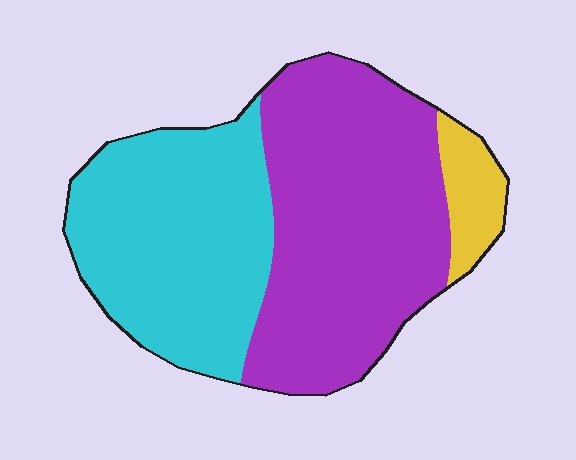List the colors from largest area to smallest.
From largest to smallest: purple, cyan, yellow.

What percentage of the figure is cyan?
Cyan takes up about two fifths (2/5) of the figure.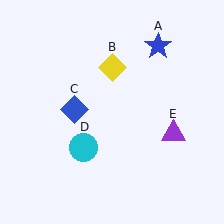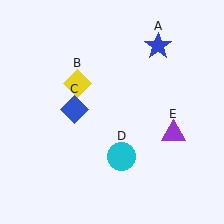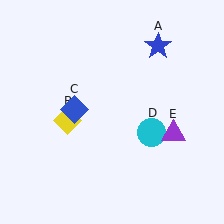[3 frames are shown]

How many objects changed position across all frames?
2 objects changed position: yellow diamond (object B), cyan circle (object D).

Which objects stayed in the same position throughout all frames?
Blue star (object A) and blue diamond (object C) and purple triangle (object E) remained stationary.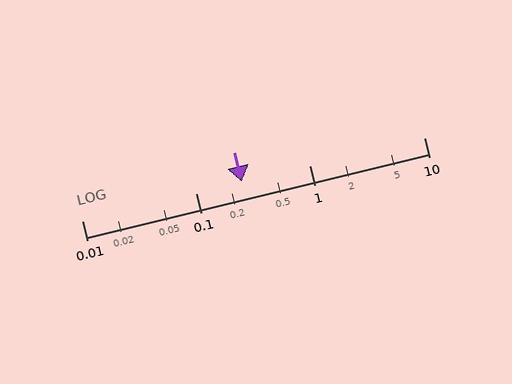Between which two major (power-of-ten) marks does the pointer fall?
The pointer is between 0.1 and 1.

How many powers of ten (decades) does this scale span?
The scale spans 3 decades, from 0.01 to 10.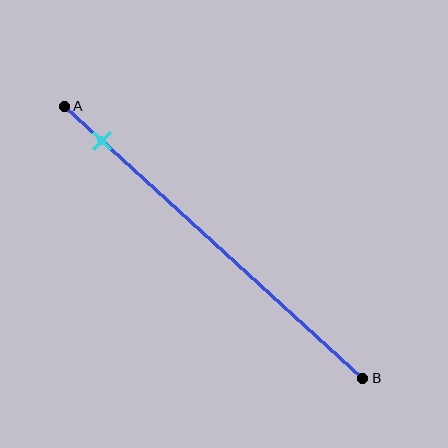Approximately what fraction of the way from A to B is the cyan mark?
The cyan mark is approximately 15% of the way from A to B.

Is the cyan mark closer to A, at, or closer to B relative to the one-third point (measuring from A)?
The cyan mark is closer to point A than the one-third point of segment AB.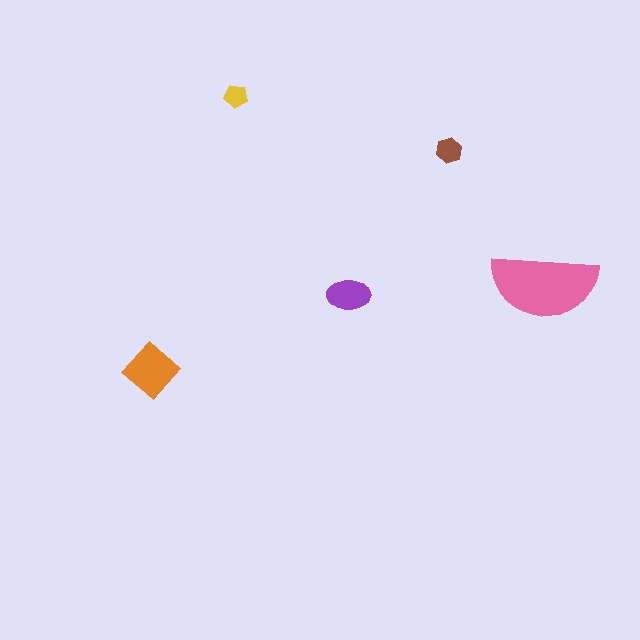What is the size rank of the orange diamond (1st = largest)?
2nd.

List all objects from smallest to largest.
The yellow pentagon, the brown hexagon, the purple ellipse, the orange diamond, the pink semicircle.